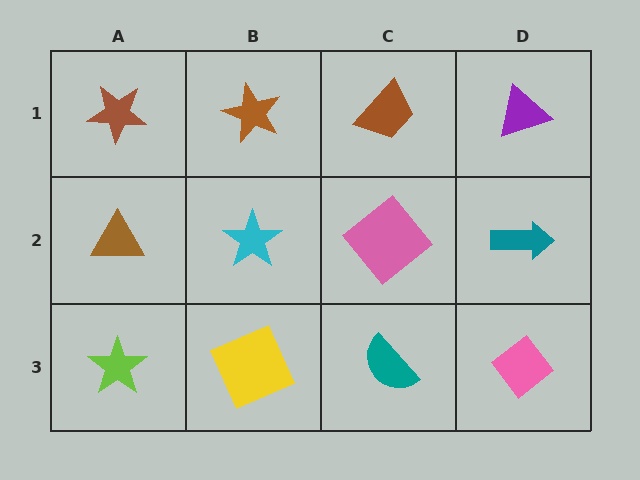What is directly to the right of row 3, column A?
A yellow square.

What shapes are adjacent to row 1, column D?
A teal arrow (row 2, column D), a brown trapezoid (row 1, column C).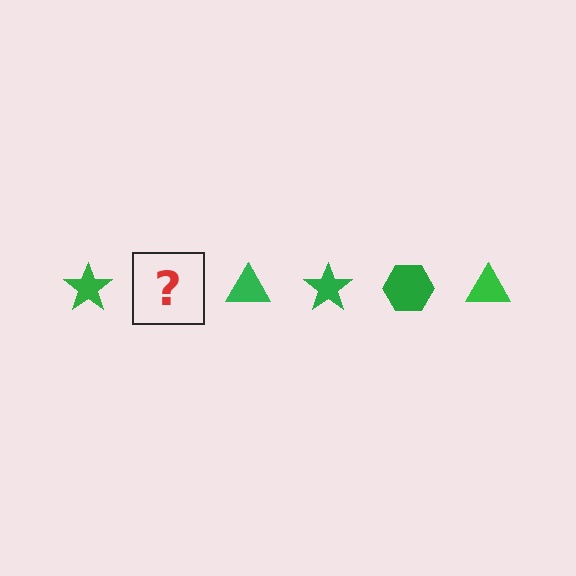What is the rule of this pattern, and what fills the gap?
The rule is that the pattern cycles through star, hexagon, triangle shapes in green. The gap should be filled with a green hexagon.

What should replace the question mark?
The question mark should be replaced with a green hexagon.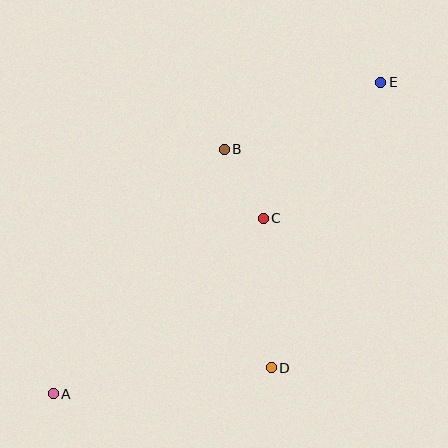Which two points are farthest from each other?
Points A and E are farthest from each other.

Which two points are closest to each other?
Points B and C are closest to each other.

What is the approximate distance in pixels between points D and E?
The distance between D and E is approximately 306 pixels.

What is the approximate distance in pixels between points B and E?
The distance between B and E is approximately 170 pixels.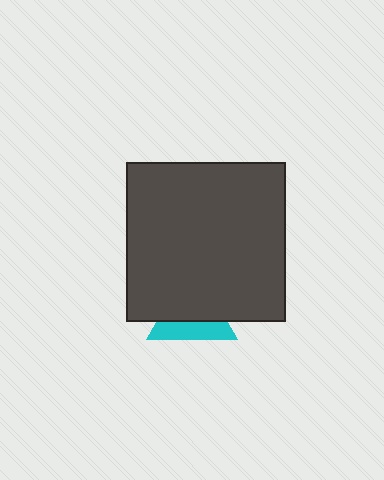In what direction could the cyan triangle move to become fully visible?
The cyan triangle could move down. That would shift it out from behind the dark gray square entirely.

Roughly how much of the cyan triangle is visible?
A small part of it is visible (roughly 40%).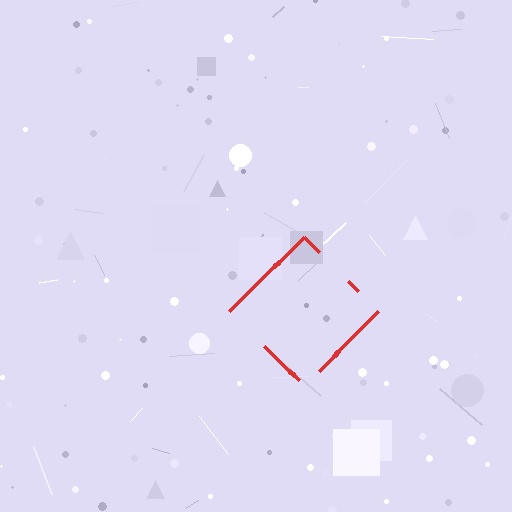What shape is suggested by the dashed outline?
The dashed outline suggests a diamond.